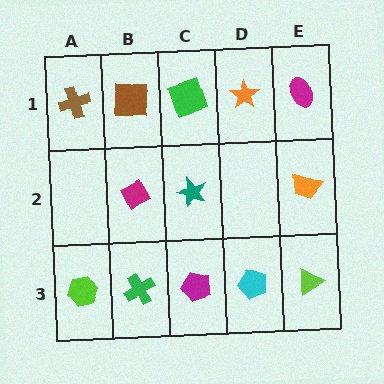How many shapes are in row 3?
5 shapes.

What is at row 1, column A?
A brown cross.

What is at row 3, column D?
A cyan pentagon.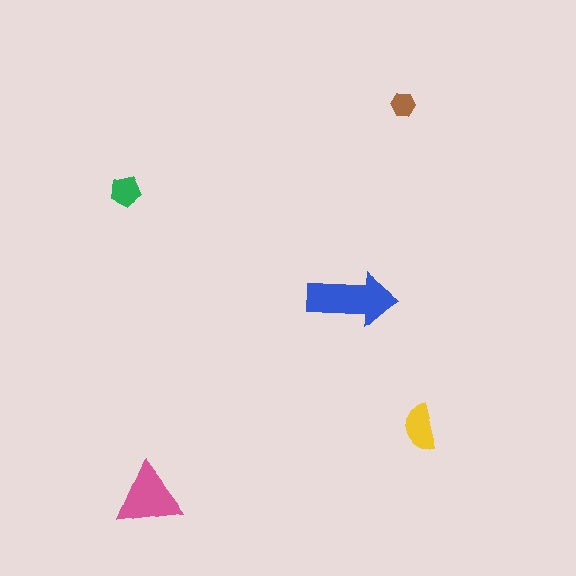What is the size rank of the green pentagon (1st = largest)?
4th.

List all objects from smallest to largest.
The brown hexagon, the green pentagon, the yellow semicircle, the pink triangle, the blue arrow.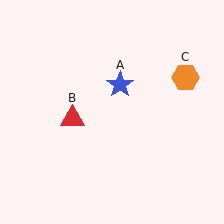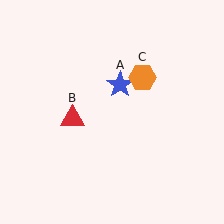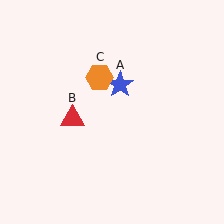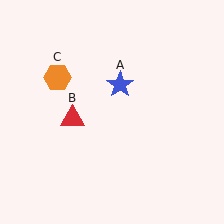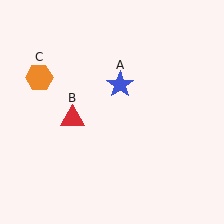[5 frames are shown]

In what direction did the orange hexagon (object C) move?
The orange hexagon (object C) moved left.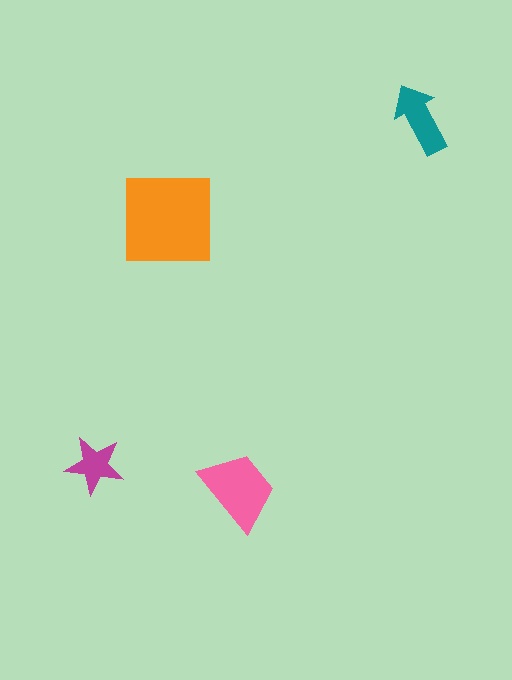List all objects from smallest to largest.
The magenta star, the teal arrow, the pink trapezoid, the orange square.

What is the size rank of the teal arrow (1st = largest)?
3rd.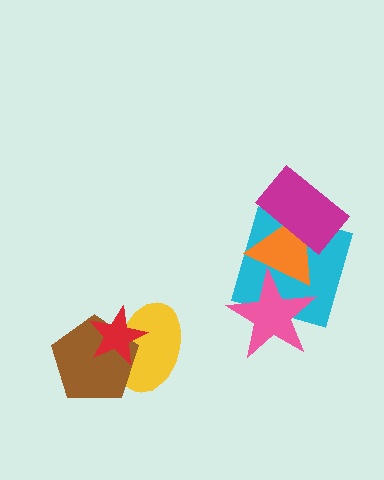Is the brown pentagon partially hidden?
Yes, it is partially covered by another shape.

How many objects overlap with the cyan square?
3 objects overlap with the cyan square.